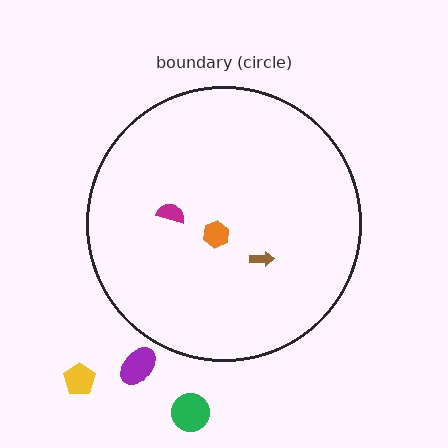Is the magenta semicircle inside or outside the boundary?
Inside.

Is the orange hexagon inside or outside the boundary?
Inside.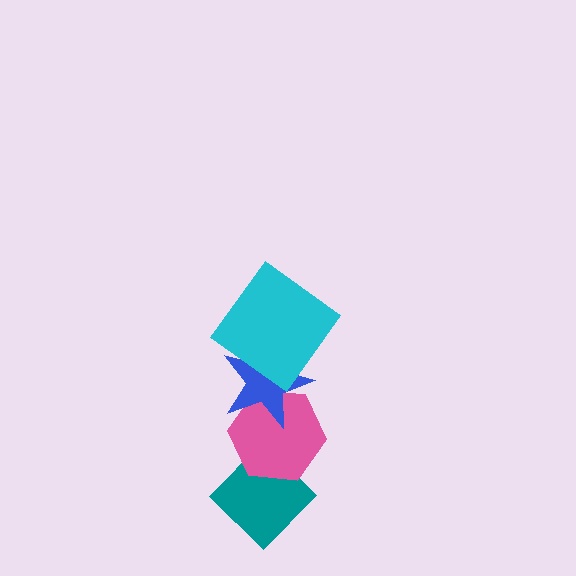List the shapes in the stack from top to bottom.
From top to bottom: the cyan diamond, the blue star, the pink hexagon, the teal diamond.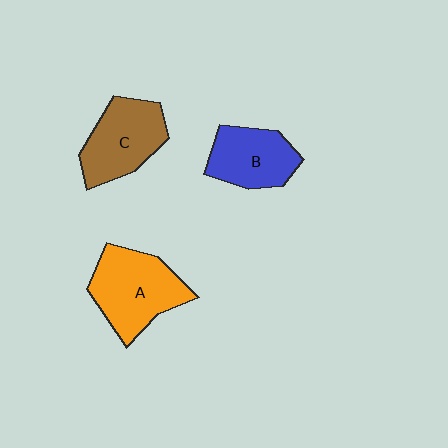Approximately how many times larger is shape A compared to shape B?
Approximately 1.3 times.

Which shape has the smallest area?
Shape B (blue).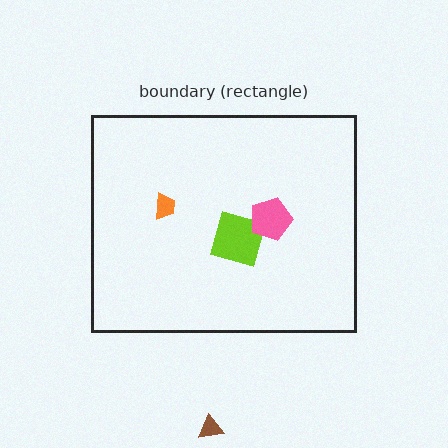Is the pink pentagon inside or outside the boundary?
Inside.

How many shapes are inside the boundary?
3 inside, 1 outside.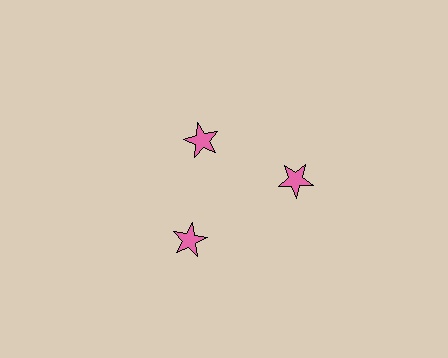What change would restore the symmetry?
The symmetry would be restored by moving it outward, back onto the ring so that all 3 stars sit at equal angles and equal distance from the center.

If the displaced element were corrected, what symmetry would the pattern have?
It would have 3-fold rotational symmetry — the pattern would map onto itself every 120 degrees.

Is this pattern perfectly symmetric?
No. The 3 pink stars are arranged in a ring, but one element near the 11 o'clock position is pulled inward toward the center, breaking the 3-fold rotational symmetry.